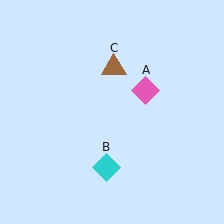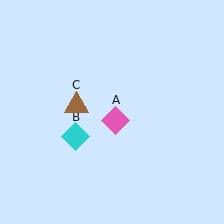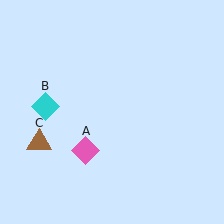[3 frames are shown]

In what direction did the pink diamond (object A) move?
The pink diamond (object A) moved down and to the left.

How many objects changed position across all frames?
3 objects changed position: pink diamond (object A), cyan diamond (object B), brown triangle (object C).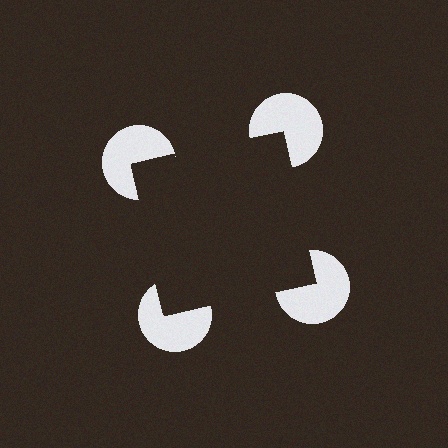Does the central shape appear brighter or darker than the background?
It typically appears slightly darker than the background, even though no actual brightness change is drawn.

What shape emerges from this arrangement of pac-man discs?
An illusory square — its edges are inferred from the aligned wedge cuts in the pac-man discs, not physically drawn.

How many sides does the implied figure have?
4 sides.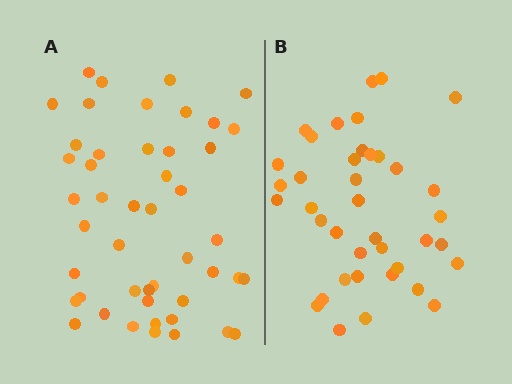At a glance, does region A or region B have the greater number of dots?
Region A (the left region) has more dots.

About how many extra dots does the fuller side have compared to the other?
Region A has roughly 8 or so more dots than region B.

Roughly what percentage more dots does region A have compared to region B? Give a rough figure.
About 20% more.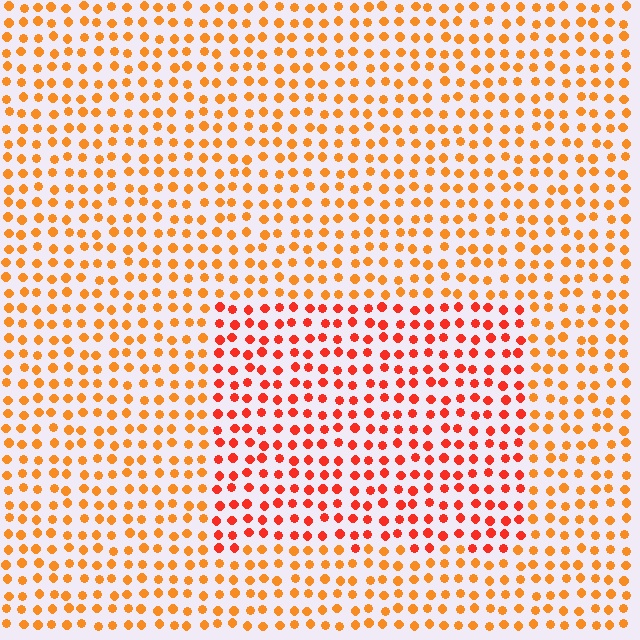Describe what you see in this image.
The image is filled with small orange elements in a uniform arrangement. A rectangle-shaped region is visible where the elements are tinted to a slightly different hue, forming a subtle color boundary.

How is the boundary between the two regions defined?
The boundary is defined purely by a slight shift in hue (about 27 degrees). Spacing, size, and orientation are identical on both sides.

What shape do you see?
I see a rectangle.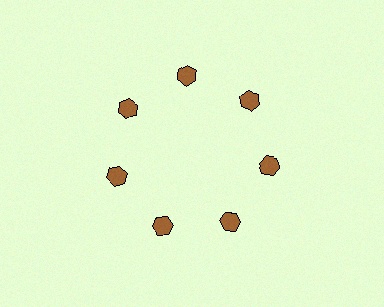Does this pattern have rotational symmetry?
Yes, this pattern has 7-fold rotational symmetry. It looks the same after rotating 51 degrees around the center.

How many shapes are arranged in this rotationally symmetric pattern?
There are 7 shapes, arranged in 7 groups of 1.